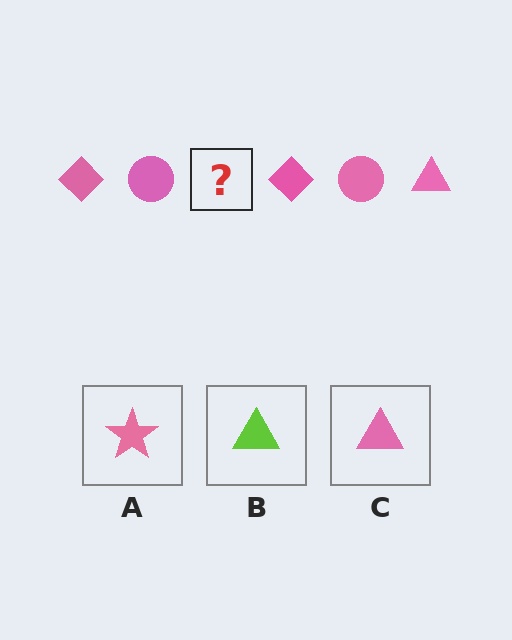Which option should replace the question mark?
Option C.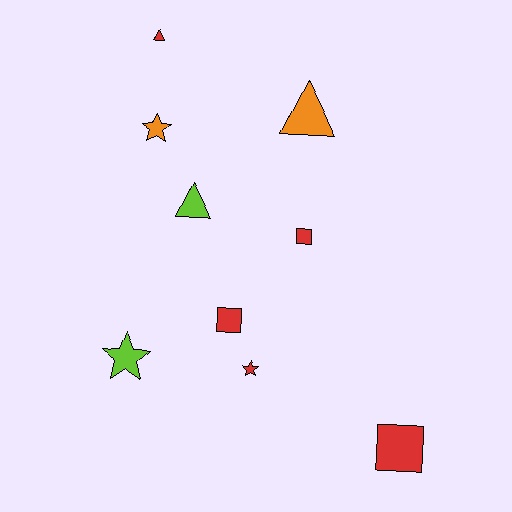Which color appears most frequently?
Red, with 5 objects.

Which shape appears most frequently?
Triangle, with 3 objects.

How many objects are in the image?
There are 9 objects.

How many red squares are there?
There are 3 red squares.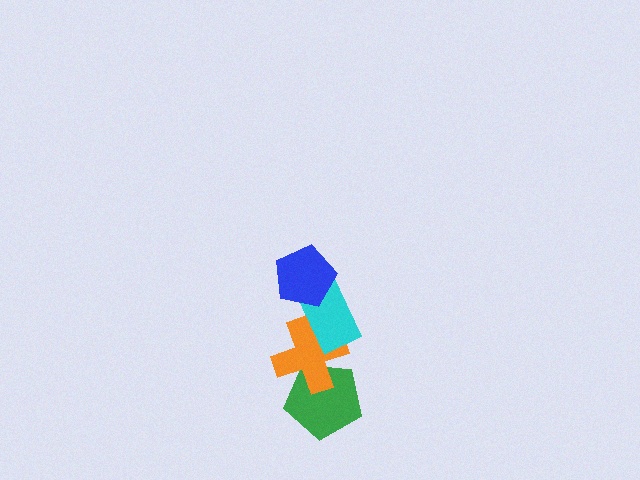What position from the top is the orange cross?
The orange cross is 3rd from the top.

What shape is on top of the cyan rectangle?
The blue pentagon is on top of the cyan rectangle.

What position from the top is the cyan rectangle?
The cyan rectangle is 2nd from the top.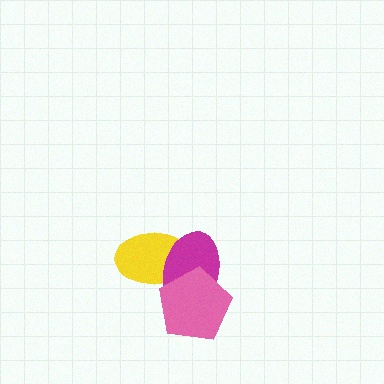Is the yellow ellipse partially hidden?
Yes, it is partially covered by another shape.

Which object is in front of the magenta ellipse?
The pink pentagon is in front of the magenta ellipse.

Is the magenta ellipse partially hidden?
Yes, it is partially covered by another shape.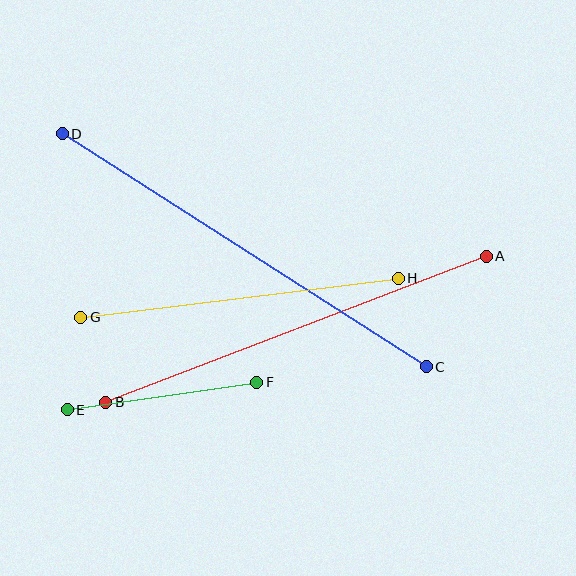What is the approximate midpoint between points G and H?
The midpoint is at approximately (240, 298) pixels.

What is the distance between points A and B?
The distance is approximately 407 pixels.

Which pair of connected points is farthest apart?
Points C and D are farthest apart.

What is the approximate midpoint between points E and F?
The midpoint is at approximately (162, 396) pixels.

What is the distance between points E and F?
The distance is approximately 192 pixels.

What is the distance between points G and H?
The distance is approximately 320 pixels.